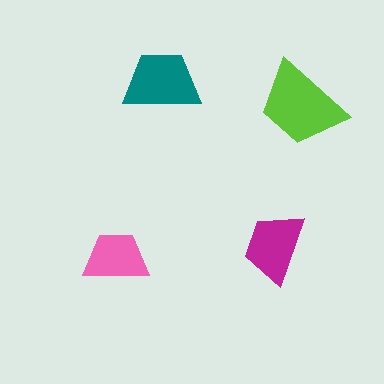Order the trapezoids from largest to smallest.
the lime one, the teal one, the magenta one, the pink one.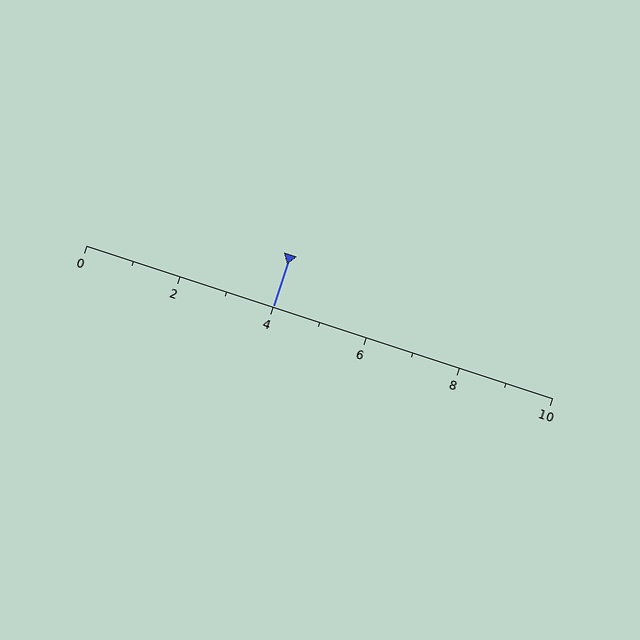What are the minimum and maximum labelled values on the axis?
The axis runs from 0 to 10.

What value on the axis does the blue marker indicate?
The marker indicates approximately 4.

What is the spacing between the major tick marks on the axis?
The major ticks are spaced 2 apart.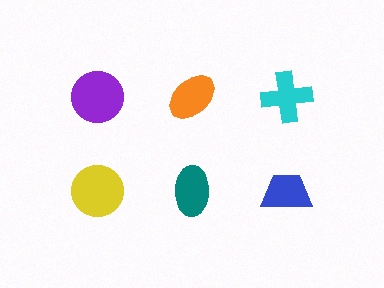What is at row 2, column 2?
A teal ellipse.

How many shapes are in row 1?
3 shapes.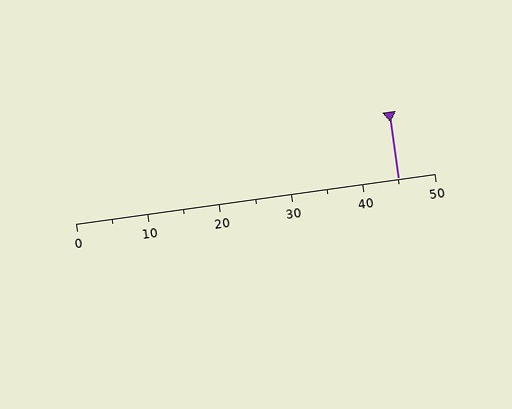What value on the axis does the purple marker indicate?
The marker indicates approximately 45.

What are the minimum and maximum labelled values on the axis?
The axis runs from 0 to 50.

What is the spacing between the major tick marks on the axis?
The major ticks are spaced 10 apart.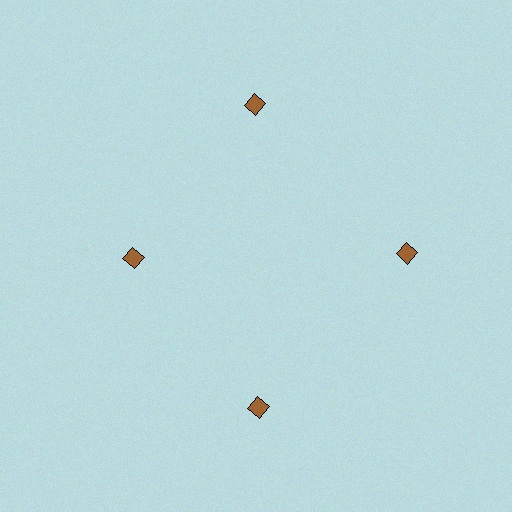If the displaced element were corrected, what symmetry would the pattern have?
It would have 4-fold rotational symmetry — the pattern would map onto itself every 90 degrees.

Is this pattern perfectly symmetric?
No. The 4 brown diamonds are arranged in a ring, but one element near the 9 o'clock position is pulled inward toward the center, breaking the 4-fold rotational symmetry.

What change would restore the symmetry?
The symmetry would be restored by moving it outward, back onto the ring so that all 4 diamonds sit at equal angles and equal distance from the center.